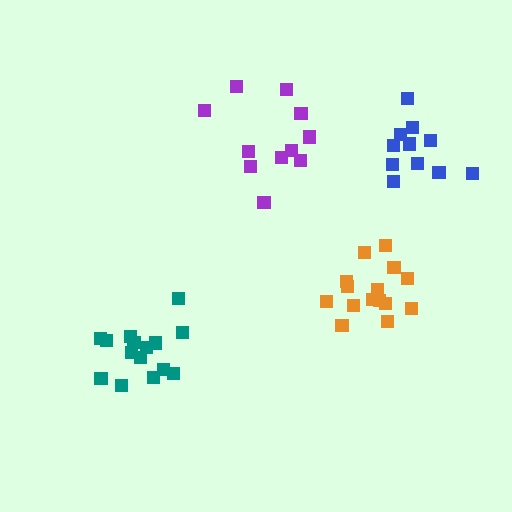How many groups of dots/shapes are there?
There are 4 groups.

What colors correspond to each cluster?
The clusters are colored: teal, orange, purple, blue.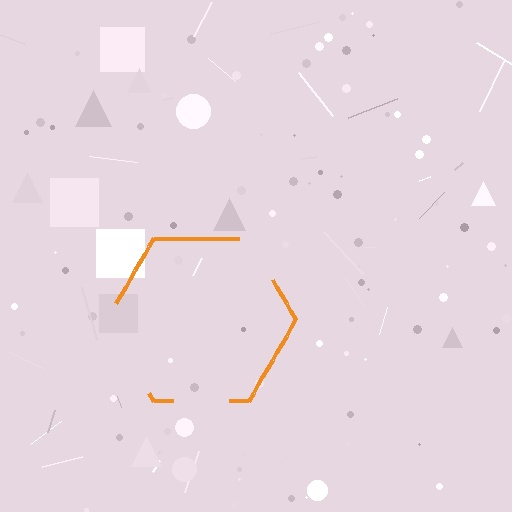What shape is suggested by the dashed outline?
The dashed outline suggests a hexagon.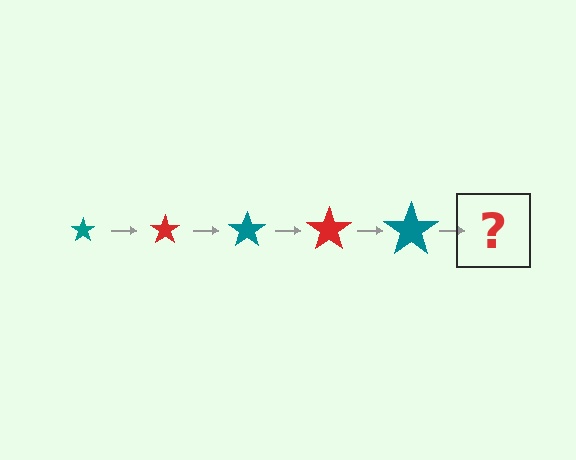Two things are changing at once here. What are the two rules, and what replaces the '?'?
The two rules are that the star grows larger each step and the color cycles through teal and red. The '?' should be a red star, larger than the previous one.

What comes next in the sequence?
The next element should be a red star, larger than the previous one.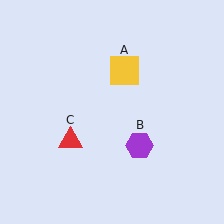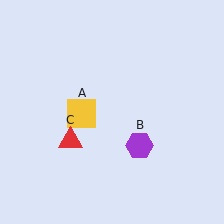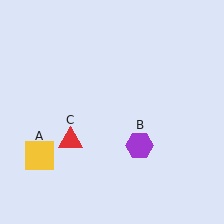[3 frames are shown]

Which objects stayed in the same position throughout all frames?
Purple hexagon (object B) and red triangle (object C) remained stationary.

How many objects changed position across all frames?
1 object changed position: yellow square (object A).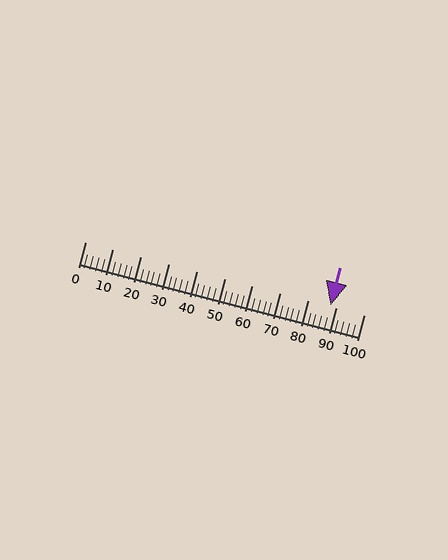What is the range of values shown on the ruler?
The ruler shows values from 0 to 100.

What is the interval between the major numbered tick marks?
The major tick marks are spaced 10 units apart.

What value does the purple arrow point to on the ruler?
The purple arrow points to approximately 88.